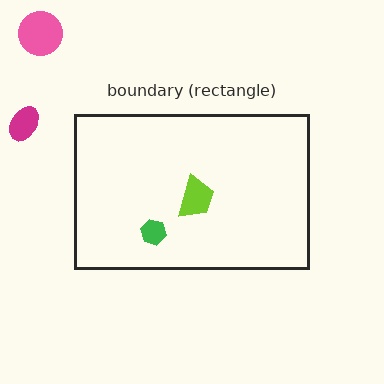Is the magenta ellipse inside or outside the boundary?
Outside.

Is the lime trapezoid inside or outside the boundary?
Inside.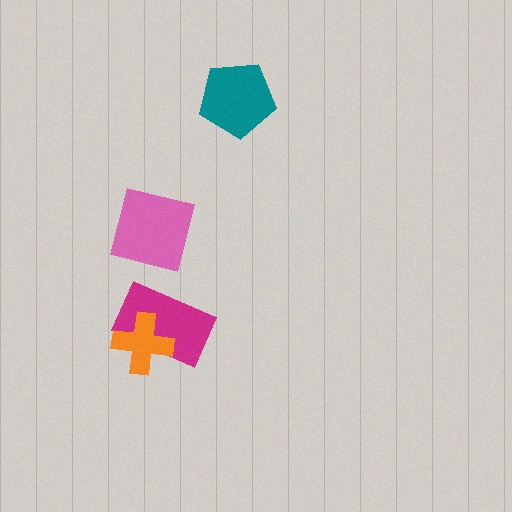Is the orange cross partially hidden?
No, no other shape covers it.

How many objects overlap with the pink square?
0 objects overlap with the pink square.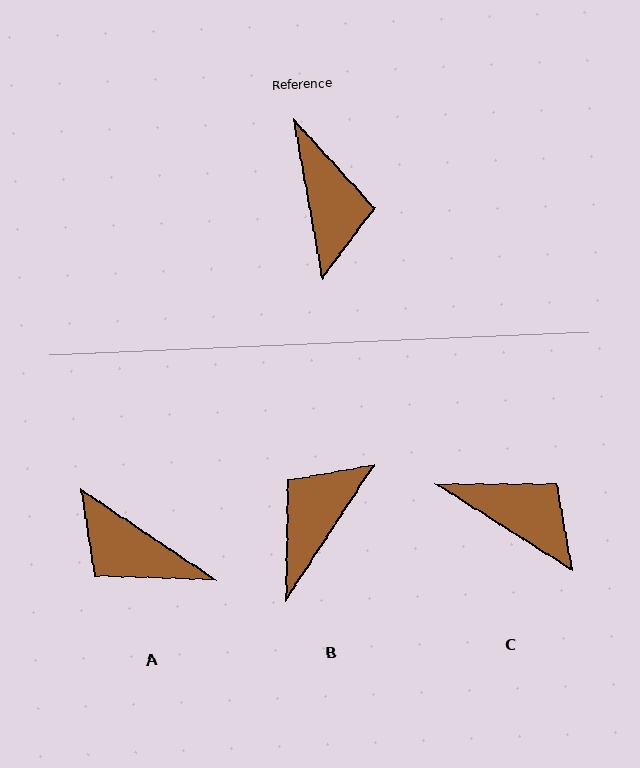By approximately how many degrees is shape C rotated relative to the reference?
Approximately 48 degrees counter-clockwise.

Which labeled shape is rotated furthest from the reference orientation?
B, about 137 degrees away.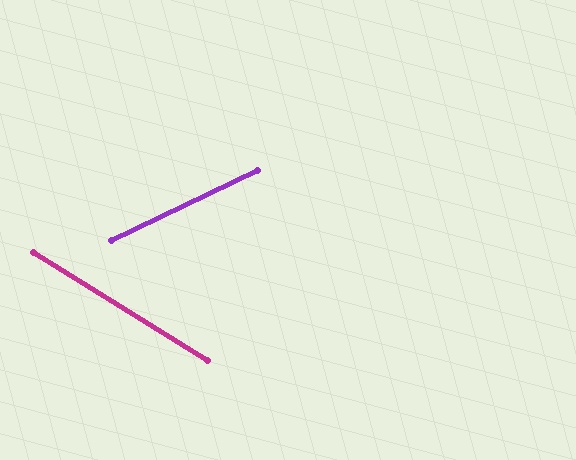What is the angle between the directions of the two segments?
Approximately 57 degrees.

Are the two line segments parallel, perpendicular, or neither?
Neither parallel nor perpendicular — they differ by about 57°.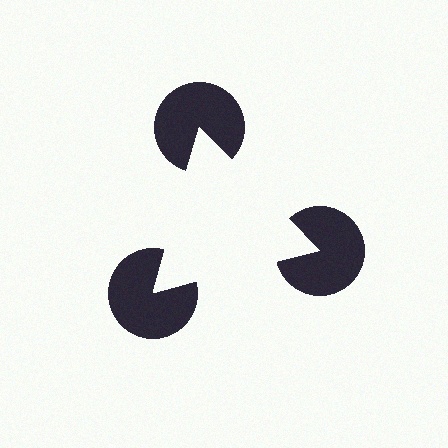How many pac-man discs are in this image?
There are 3 — one at each vertex of the illusory triangle.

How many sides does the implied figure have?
3 sides.